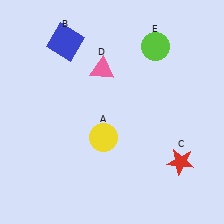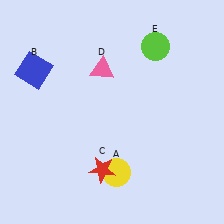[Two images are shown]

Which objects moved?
The objects that moved are: the yellow circle (A), the blue square (B), the red star (C).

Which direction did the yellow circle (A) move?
The yellow circle (A) moved down.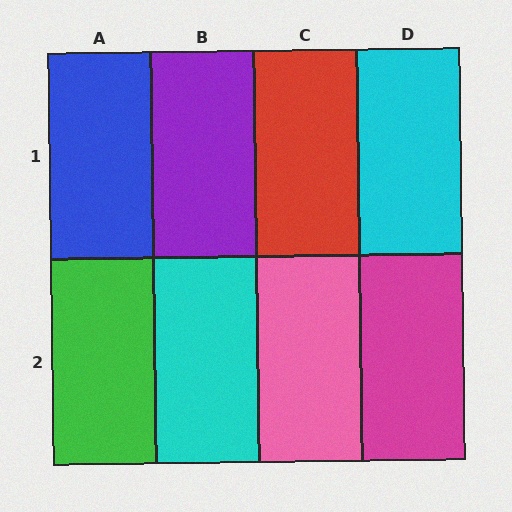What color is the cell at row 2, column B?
Cyan.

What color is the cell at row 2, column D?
Magenta.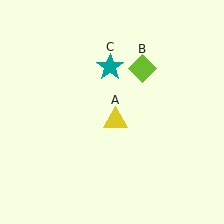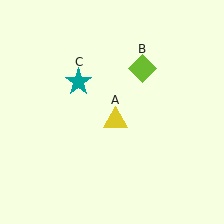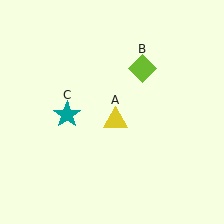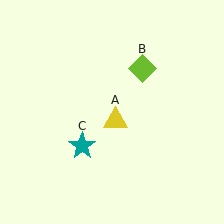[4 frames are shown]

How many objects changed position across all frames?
1 object changed position: teal star (object C).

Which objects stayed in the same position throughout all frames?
Yellow triangle (object A) and lime diamond (object B) remained stationary.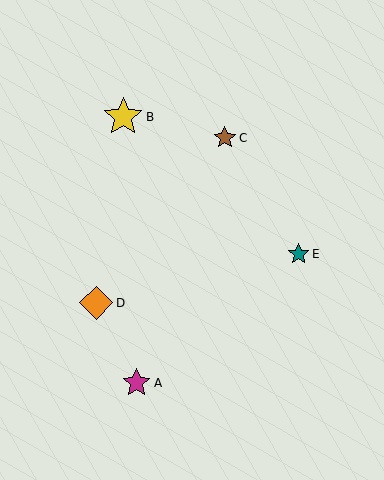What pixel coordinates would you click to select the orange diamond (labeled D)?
Click at (96, 303) to select the orange diamond D.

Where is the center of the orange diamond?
The center of the orange diamond is at (96, 303).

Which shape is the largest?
The yellow star (labeled B) is the largest.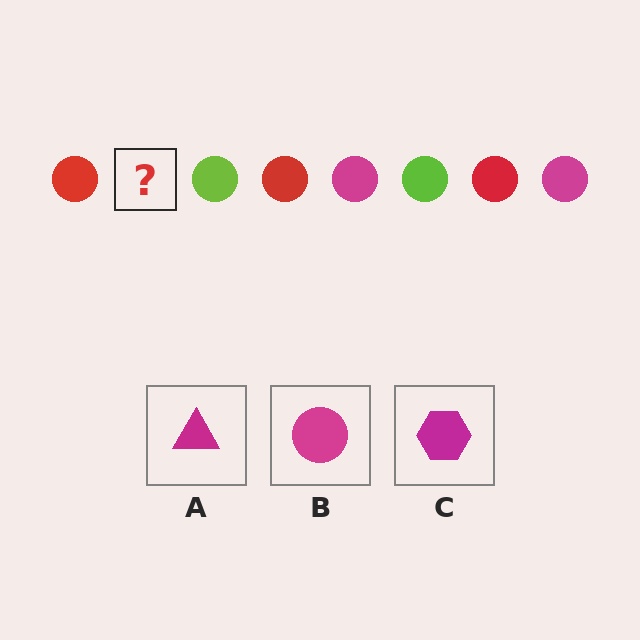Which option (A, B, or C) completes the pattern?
B.